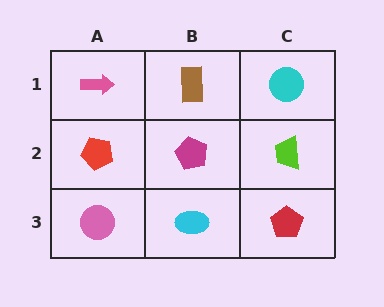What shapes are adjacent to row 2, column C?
A cyan circle (row 1, column C), a red pentagon (row 3, column C), a magenta pentagon (row 2, column B).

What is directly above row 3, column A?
A red pentagon.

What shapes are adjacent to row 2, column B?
A brown rectangle (row 1, column B), a cyan ellipse (row 3, column B), a red pentagon (row 2, column A), a lime trapezoid (row 2, column C).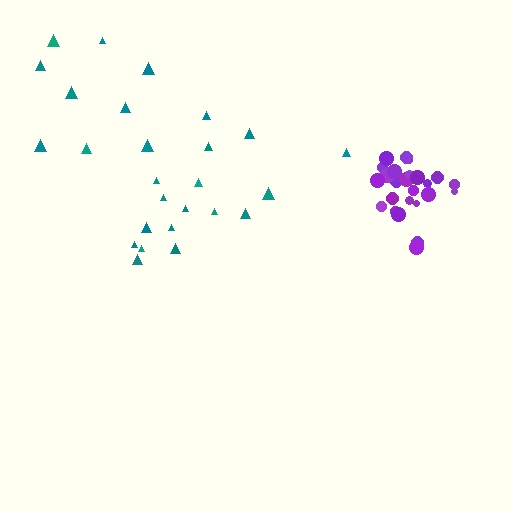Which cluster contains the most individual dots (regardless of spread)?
Purple (27).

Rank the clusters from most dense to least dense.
purple, teal.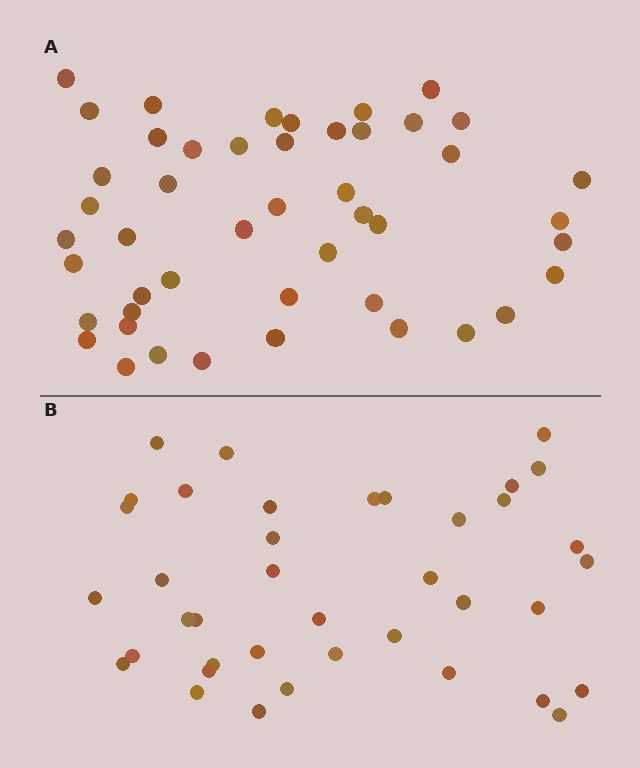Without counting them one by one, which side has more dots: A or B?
Region A (the top region) has more dots.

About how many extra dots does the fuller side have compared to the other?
Region A has roughly 8 or so more dots than region B.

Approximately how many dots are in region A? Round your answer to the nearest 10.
About 50 dots. (The exact count is 47, which rounds to 50.)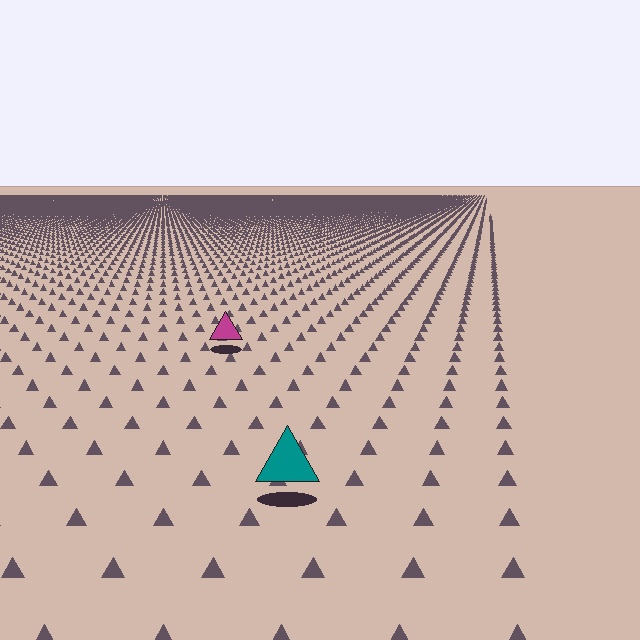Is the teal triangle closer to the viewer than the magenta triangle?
Yes. The teal triangle is closer — you can tell from the texture gradient: the ground texture is coarser near it.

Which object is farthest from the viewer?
The magenta triangle is farthest from the viewer. It appears smaller and the ground texture around it is denser.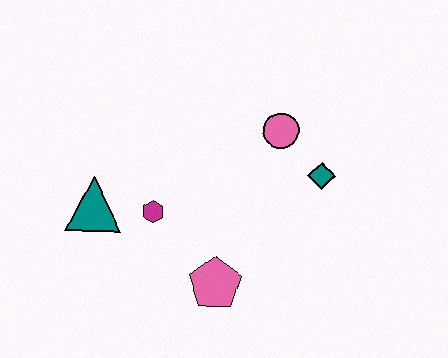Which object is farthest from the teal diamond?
The teal triangle is farthest from the teal diamond.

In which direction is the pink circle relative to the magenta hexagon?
The pink circle is to the right of the magenta hexagon.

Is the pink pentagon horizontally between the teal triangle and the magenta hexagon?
No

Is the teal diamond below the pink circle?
Yes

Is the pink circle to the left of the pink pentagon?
No